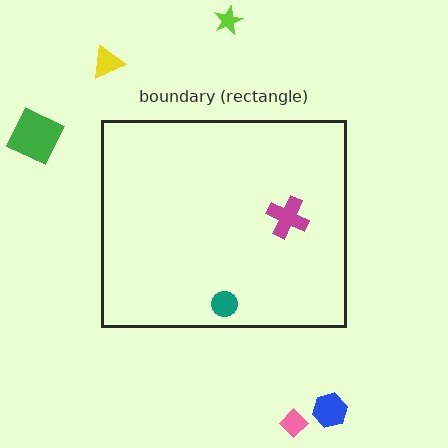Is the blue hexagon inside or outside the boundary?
Outside.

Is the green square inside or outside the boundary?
Outside.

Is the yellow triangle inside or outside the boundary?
Outside.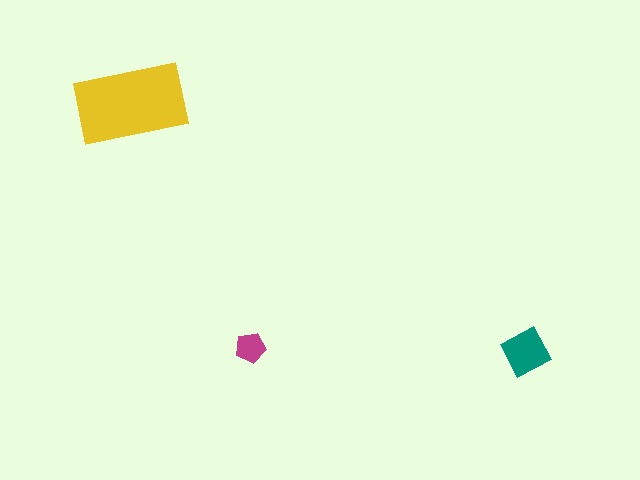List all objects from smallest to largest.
The magenta pentagon, the teal square, the yellow rectangle.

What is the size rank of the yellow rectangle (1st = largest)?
1st.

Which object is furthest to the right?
The teal square is rightmost.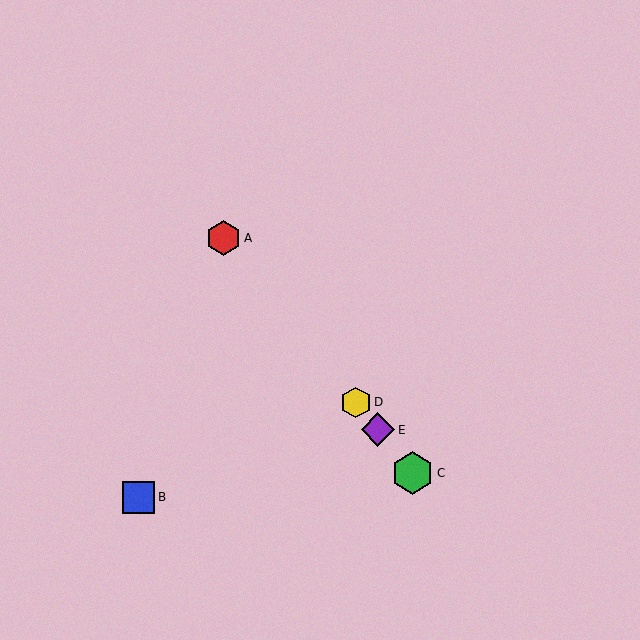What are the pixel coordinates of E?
Object E is at (378, 430).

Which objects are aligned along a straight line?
Objects A, C, D, E are aligned along a straight line.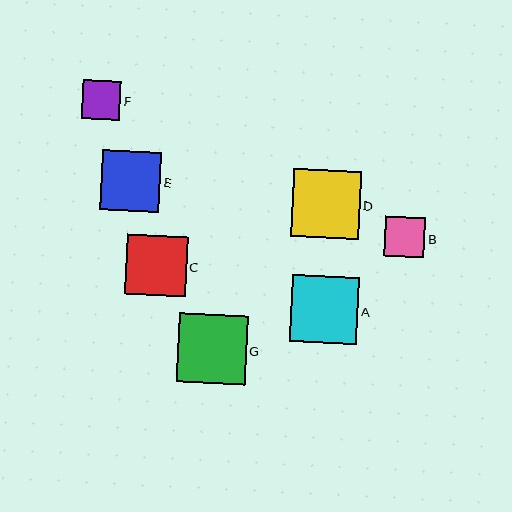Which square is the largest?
Square G is the largest with a size of approximately 69 pixels.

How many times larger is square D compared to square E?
Square D is approximately 1.1 times the size of square E.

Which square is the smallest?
Square F is the smallest with a size of approximately 39 pixels.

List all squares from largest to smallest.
From largest to smallest: G, D, A, C, E, B, F.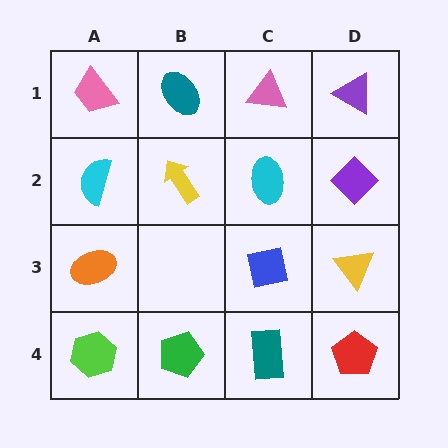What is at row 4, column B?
A green pentagon.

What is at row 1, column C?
A pink triangle.